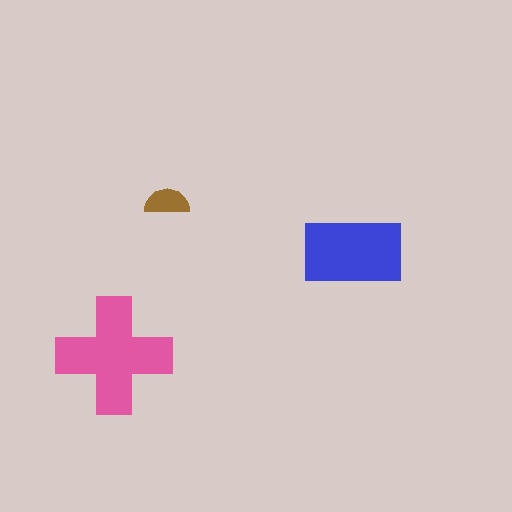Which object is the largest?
The pink cross.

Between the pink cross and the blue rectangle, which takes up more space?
The pink cross.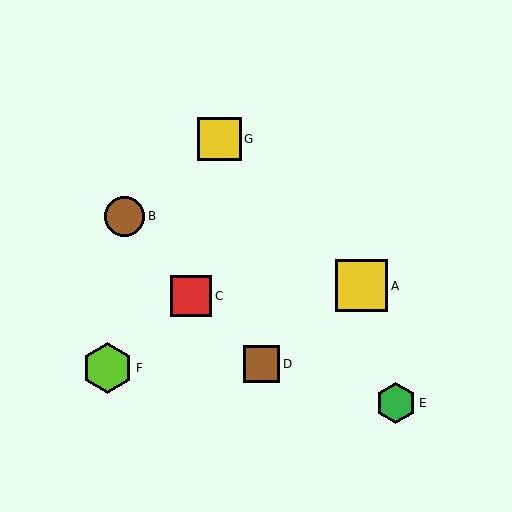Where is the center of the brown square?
The center of the brown square is at (261, 364).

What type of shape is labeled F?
Shape F is a lime hexagon.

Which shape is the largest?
The yellow square (labeled A) is the largest.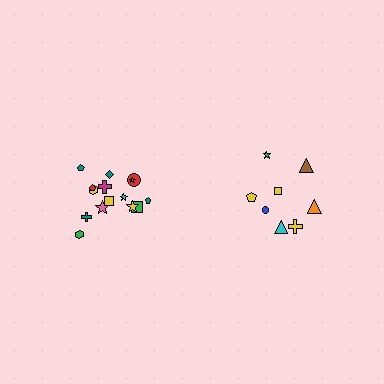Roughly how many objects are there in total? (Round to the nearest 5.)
Roughly 25 objects in total.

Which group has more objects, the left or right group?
The left group.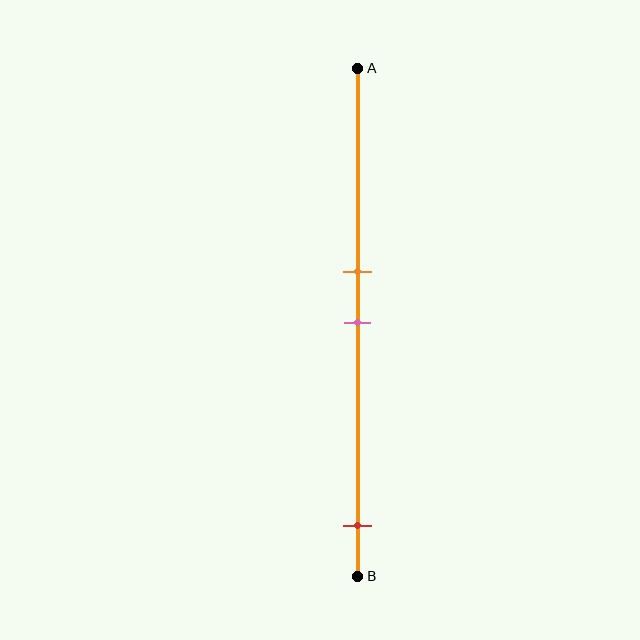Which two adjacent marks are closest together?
The orange and pink marks are the closest adjacent pair.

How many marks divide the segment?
There are 3 marks dividing the segment.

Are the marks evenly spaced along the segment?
No, the marks are not evenly spaced.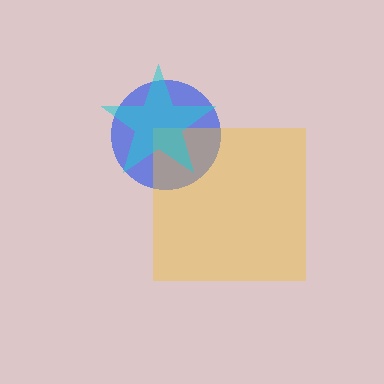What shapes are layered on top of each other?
The layered shapes are: a blue circle, a yellow square, a cyan star.